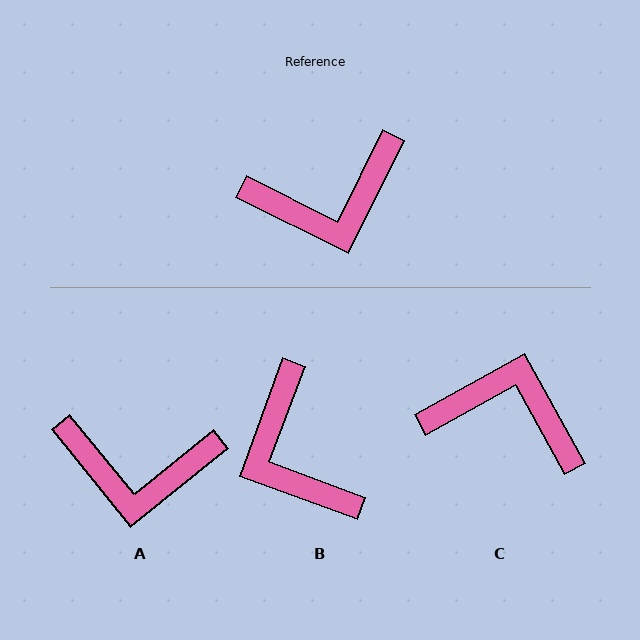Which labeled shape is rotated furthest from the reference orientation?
C, about 145 degrees away.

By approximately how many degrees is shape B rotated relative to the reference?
Approximately 84 degrees clockwise.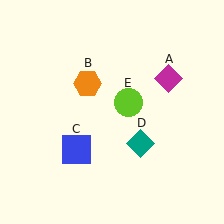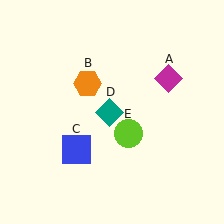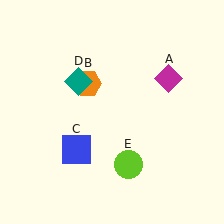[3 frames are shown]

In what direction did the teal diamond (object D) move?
The teal diamond (object D) moved up and to the left.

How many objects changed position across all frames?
2 objects changed position: teal diamond (object D), lime circle (object E).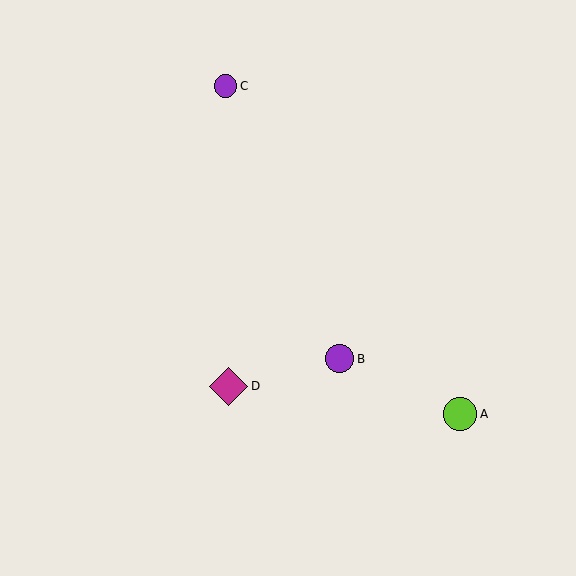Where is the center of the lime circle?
The center of the lime circle is at (460, 414).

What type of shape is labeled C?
Shape C is a purple circle.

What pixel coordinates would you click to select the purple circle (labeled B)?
Click at (340, 359) to select the purple circle B.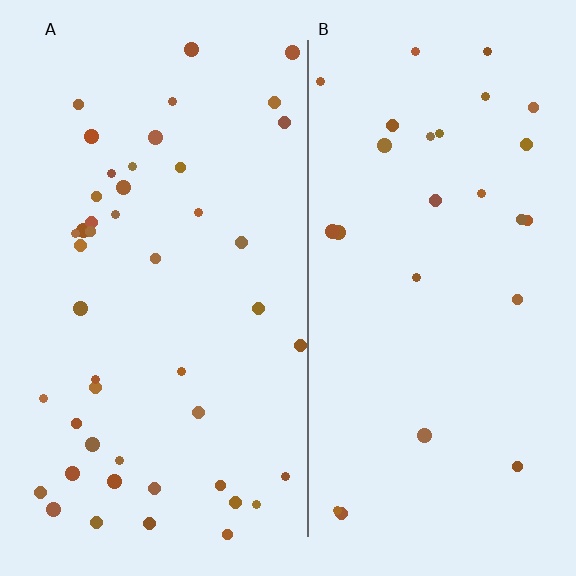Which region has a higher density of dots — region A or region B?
A (the left).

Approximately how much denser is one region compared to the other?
Approximately 1.7× — region A over region B.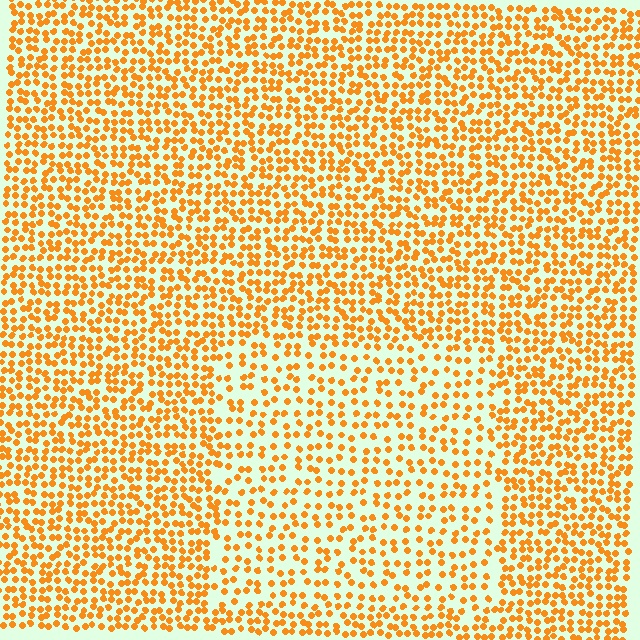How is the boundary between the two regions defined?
The boundary is defined by a change in element density (approximately 1.7x ratio). All elements are the same color, size, and shape.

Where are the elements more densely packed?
The elements are more densely packed outside the rectangle boundary.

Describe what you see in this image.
The image contains small orange elements arranged at two different densities. A rectangle-shaped region is visible where the elements are less densely packed than the surrounding area.